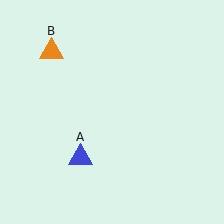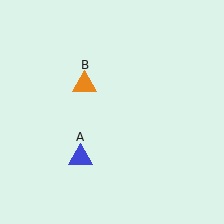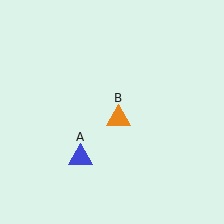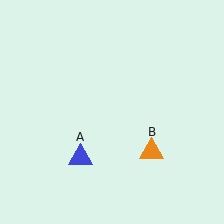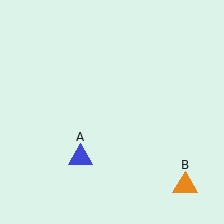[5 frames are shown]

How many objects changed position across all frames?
1 object changed position: orange triangle (object B).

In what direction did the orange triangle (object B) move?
The orange triangle (object B) moved down and to the right.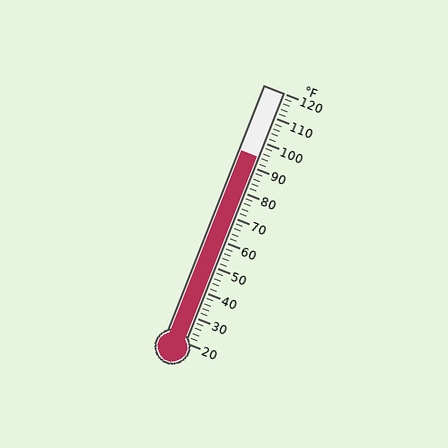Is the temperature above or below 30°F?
The temperature is above 30°F.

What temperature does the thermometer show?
The thermometer shows approximately 94°F.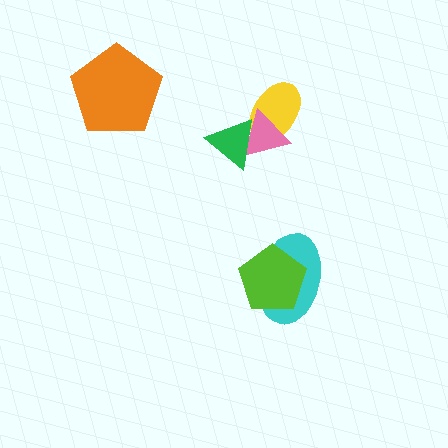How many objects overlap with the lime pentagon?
1 object overlaps with the lime pentagon.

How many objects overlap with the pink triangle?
2 objects overlap with the pink triangle.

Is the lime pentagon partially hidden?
No, no other shape covers it.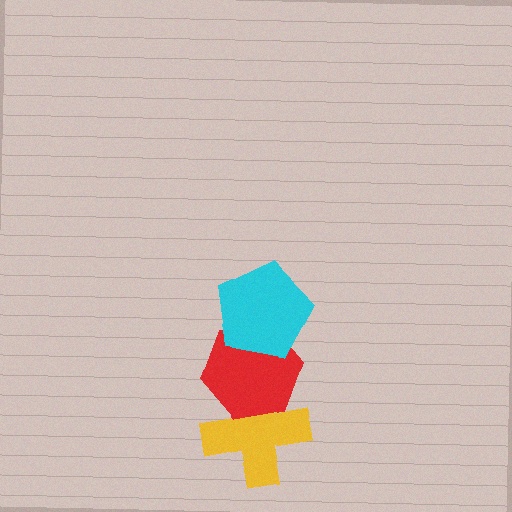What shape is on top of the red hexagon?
The cyan pentagon is on top of the red hexagon.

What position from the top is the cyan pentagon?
The cyan pentagon is 1st from the top.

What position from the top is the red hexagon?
The red hexagon is 2nd from the top.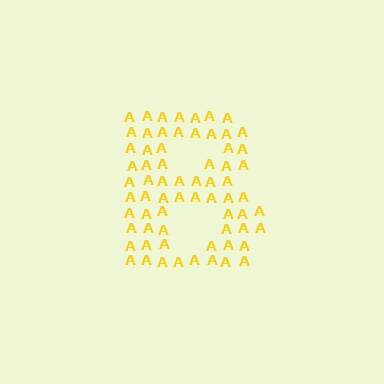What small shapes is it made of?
It is made of small letter A's.